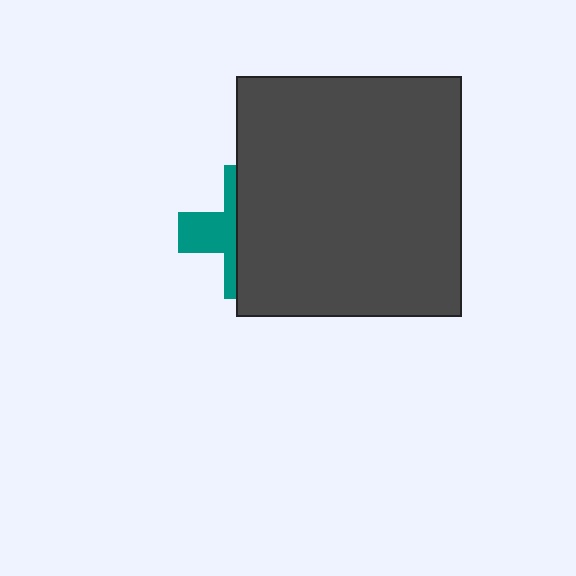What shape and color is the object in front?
The object in front is a dark gray rectangle.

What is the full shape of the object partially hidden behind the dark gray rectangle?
The partially hidden object is a teal cross.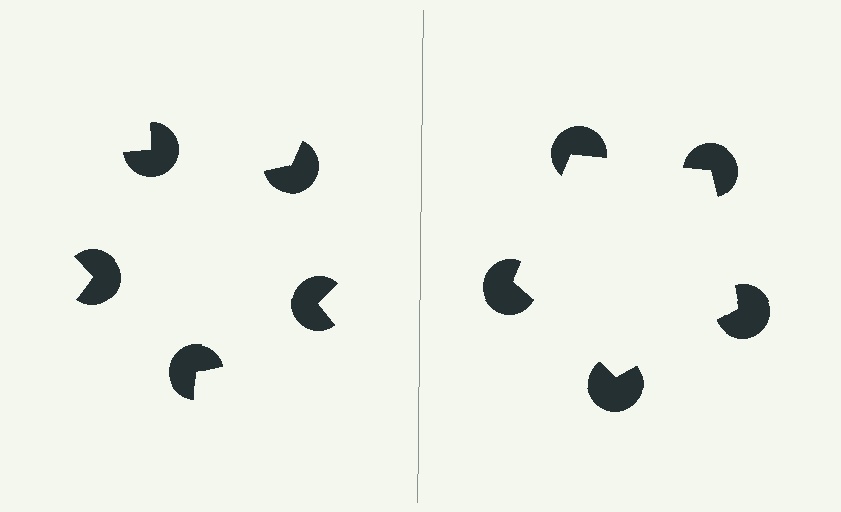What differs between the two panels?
The pac-man discs are positioned identically on both sides; only the wedge orientations differ. On the right they align to a pentagon; on the left they are misaligned.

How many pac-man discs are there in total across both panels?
10 — 5 on each side.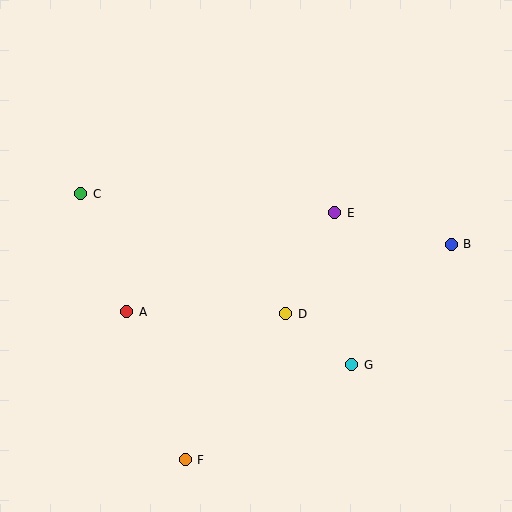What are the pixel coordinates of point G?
Point G is at (352, 365).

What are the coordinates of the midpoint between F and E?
The midpoint between F and E is at (260, 336).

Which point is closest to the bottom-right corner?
Point G is closest to the bottom-right corner.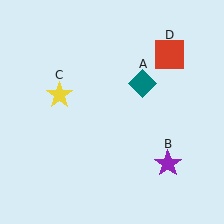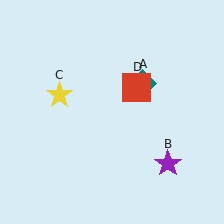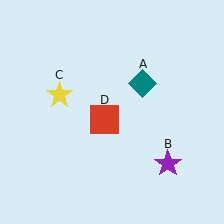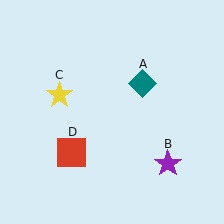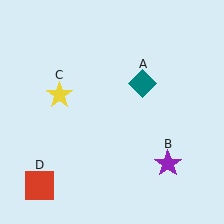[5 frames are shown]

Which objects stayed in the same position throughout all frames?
Teal diamond (object A) and purple star (object B) and yellow star (object C) remained stationary.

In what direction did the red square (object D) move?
The red square (object D) moved down and to the left.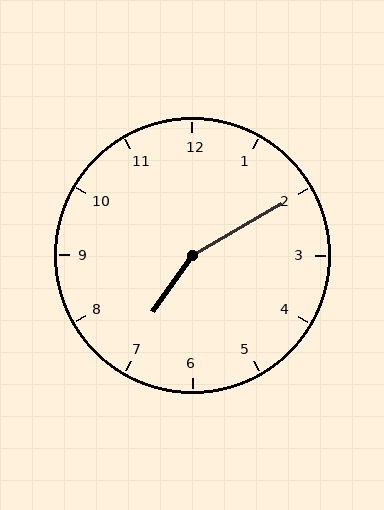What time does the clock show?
7:10.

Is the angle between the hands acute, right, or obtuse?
It is obtuse.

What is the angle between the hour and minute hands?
Approximately 155 degrees.